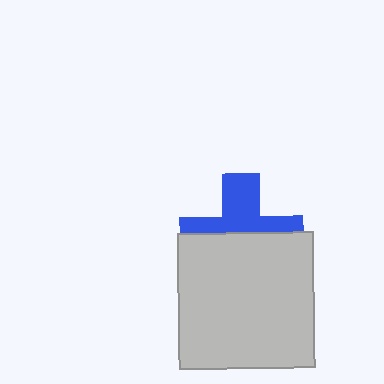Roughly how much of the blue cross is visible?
About half of it is visible (roughly 46%).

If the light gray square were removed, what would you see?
You would see the complete blue cross.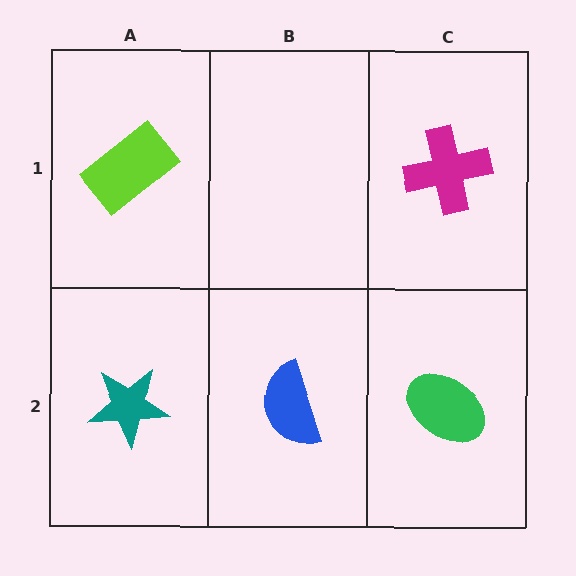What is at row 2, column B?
A blue semicircle.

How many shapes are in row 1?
2 shapes.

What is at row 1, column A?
A lime rectangle.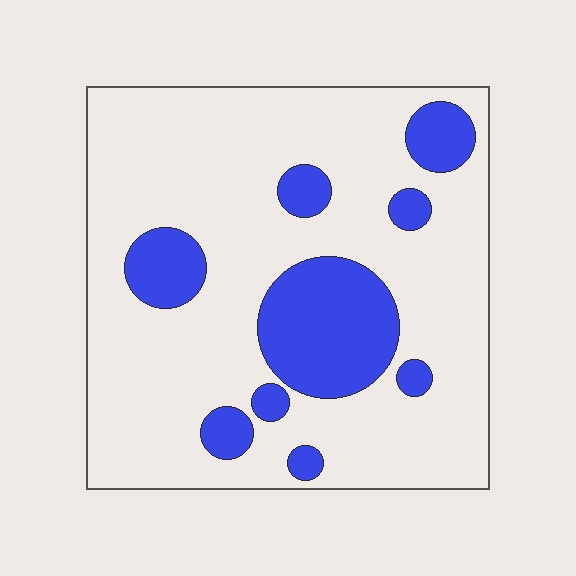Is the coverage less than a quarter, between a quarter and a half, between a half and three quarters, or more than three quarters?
Less than a quarter.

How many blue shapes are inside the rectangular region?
9.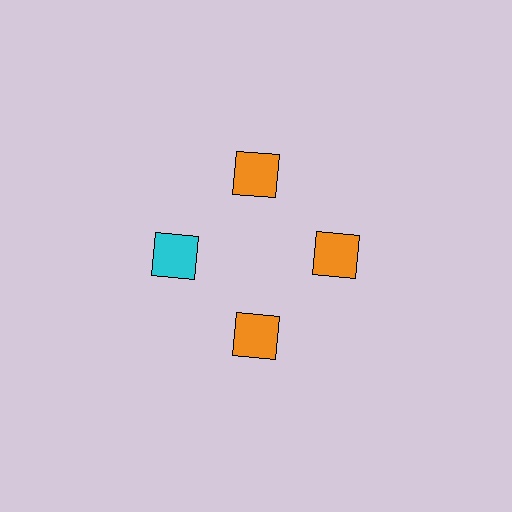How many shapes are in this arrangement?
There are 4 shapes arranged in a ring pattern.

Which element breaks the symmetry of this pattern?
The cyan square at roughly the 9 o'clock position breaks the symmetry. All other shapes are orange squares.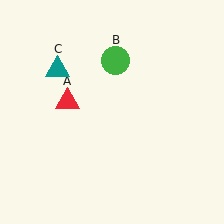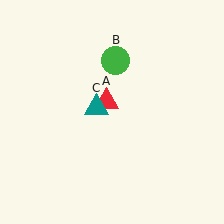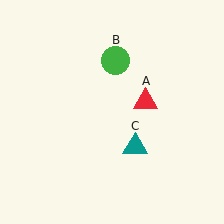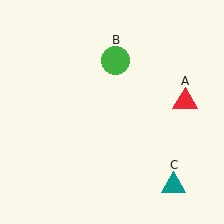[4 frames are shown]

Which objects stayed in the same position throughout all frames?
Green circle (object B) remained stationary.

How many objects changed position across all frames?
2 objects changed position: red triangle (object A), teal triangle (object C).